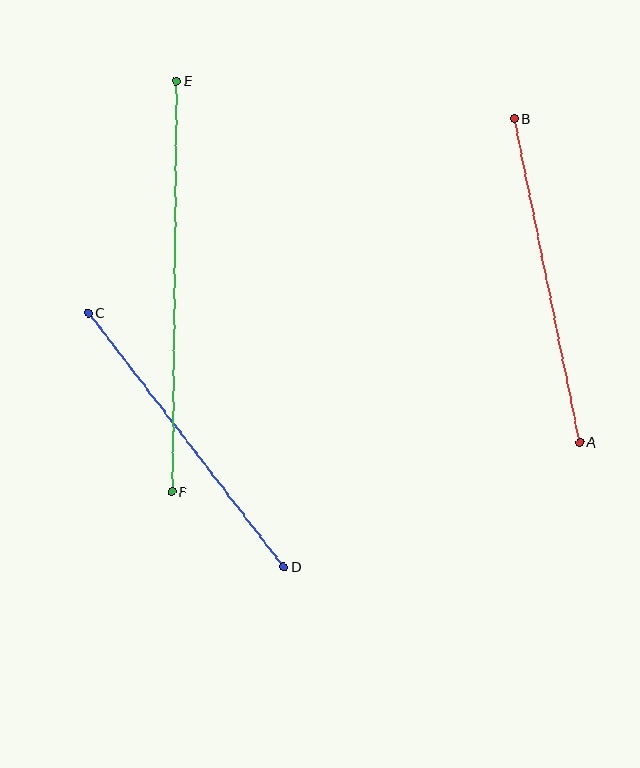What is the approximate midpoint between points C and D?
The midpoint is at approximately (186, 440) pixels.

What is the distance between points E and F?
The distance is approximately 411 pixels.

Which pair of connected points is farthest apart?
Points E and F are farthest apart.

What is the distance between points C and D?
The distance is approximately 321 pixels.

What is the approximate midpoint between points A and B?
The midpoint is at approximately (547, 280) pixels.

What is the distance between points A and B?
The distance is approximately 331 pixels.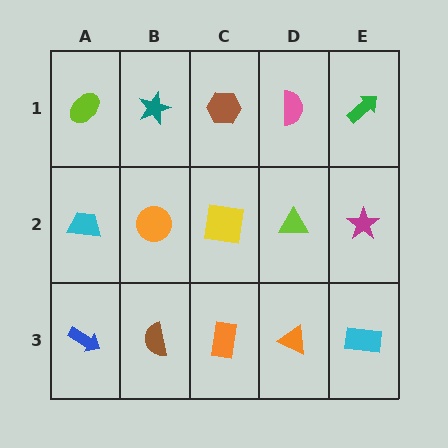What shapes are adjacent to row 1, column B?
An orange circle (row 2, column B), a lime ellipse (row 1, column A), a brown hexagon (row 1, column C).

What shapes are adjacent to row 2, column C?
A brown hexagon (row 1, column C), an orange rectangle (row 3, column C), an orange circle (row 2, column B), a lime triangle (row 2, column D).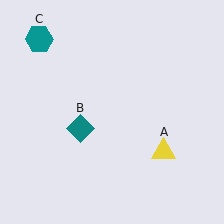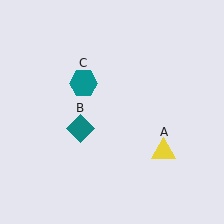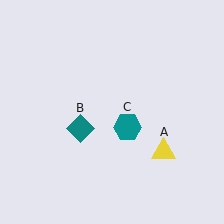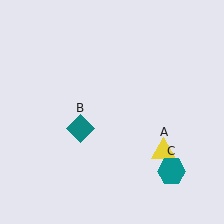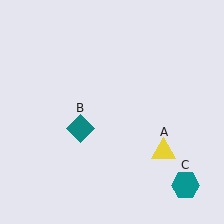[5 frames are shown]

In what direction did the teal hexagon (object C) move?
The teal hexagon (object C) moved down and to the right.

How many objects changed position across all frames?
1 object changed position: teal hexagon (object C).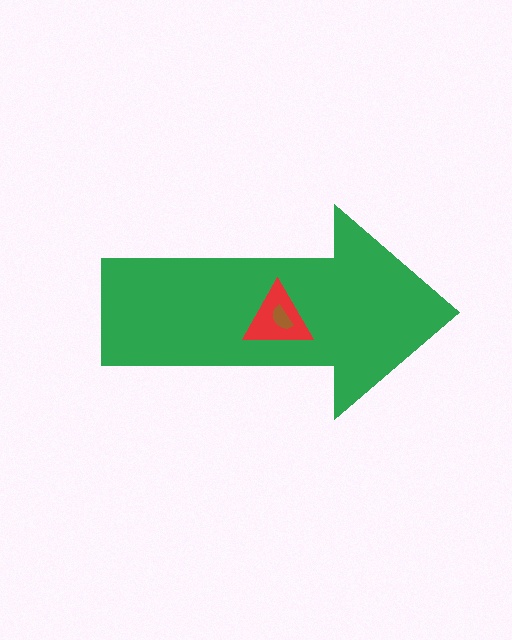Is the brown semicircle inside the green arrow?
Yes.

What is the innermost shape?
The brown semicircle.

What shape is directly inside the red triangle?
The brown semicircle.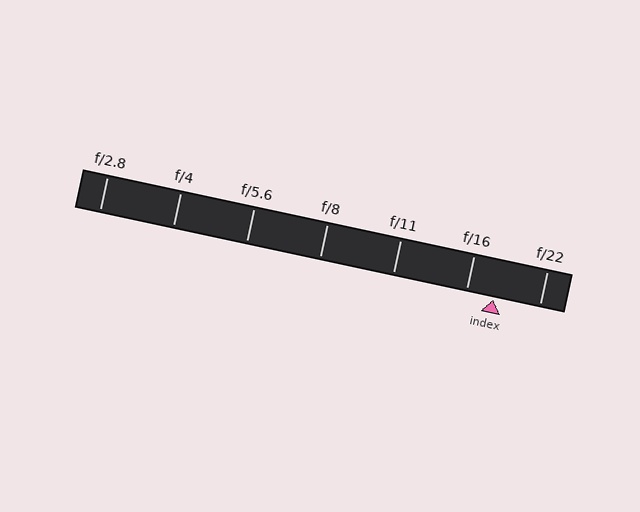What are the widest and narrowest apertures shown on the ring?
The widest aperture shown is f/2.8 and the narrowest is f/22.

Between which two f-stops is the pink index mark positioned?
The index mark is between f/16 and f/22.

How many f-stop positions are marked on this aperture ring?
There are 7 f-stop positions marked.